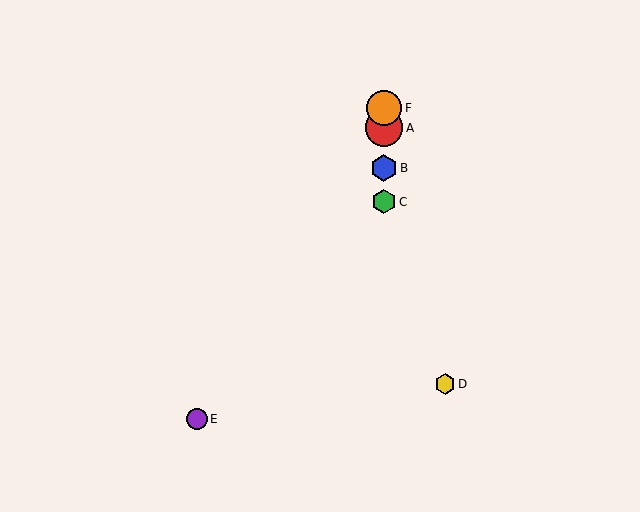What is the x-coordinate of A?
Object A is at x≈384.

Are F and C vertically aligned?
Yes, both are at x≈384.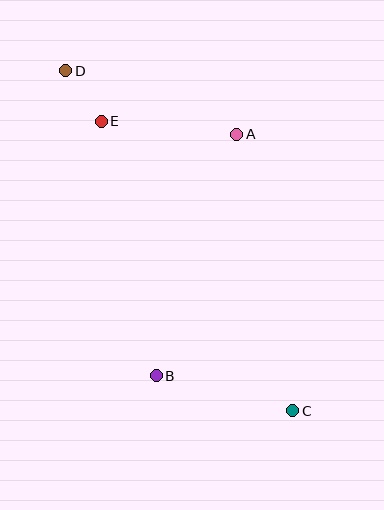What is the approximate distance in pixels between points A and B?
The distance between A and B is approximately 255 pixels.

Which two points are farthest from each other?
Points C and D are farthest from each other.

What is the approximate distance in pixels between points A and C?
The distance between A and C is approximately 282 pixels.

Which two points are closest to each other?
Points D and E are closest to each other.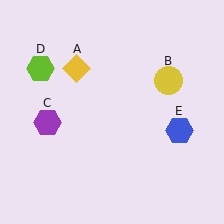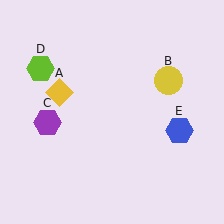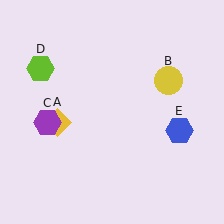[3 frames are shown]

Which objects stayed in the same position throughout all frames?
Yellow circle (object B) and purple hexagon (object C) and lime hexagon (object D) and blue hexagon (object E) remained stationary.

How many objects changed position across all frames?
1 object changed position: yellow diamond (object A).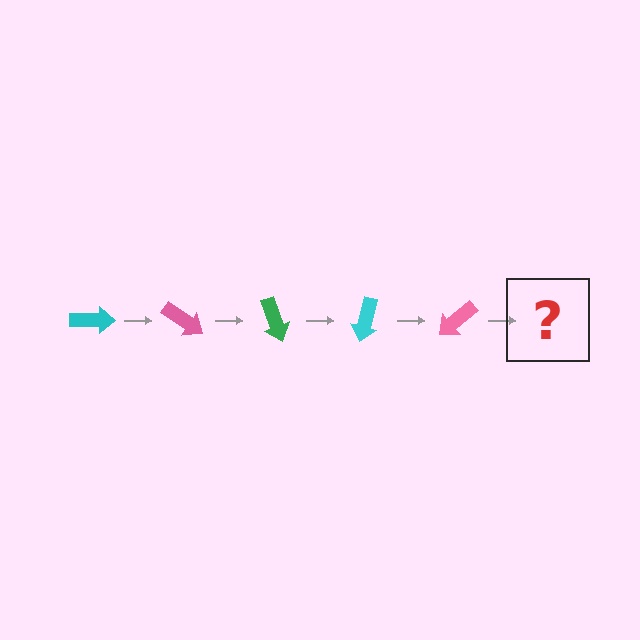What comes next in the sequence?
The next element should be a green arrow, rotated 175 degrees from the start.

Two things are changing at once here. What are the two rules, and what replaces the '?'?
The two rules are that it rotates 35 degrees each step and the color cycles through cyan, pink, and green. The '?' should be a green arrow, rotated 175 degrees from the start.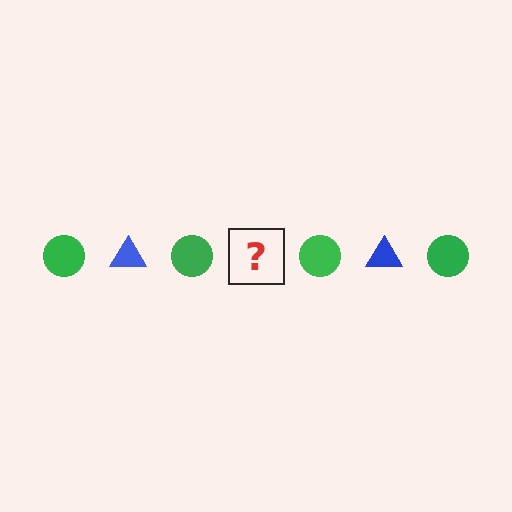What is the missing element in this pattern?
The missing element is a blue triangle.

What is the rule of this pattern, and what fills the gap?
The rule is that the pattern alternates between green circle and blue triangle. The gap should be filled with a blue triangle.